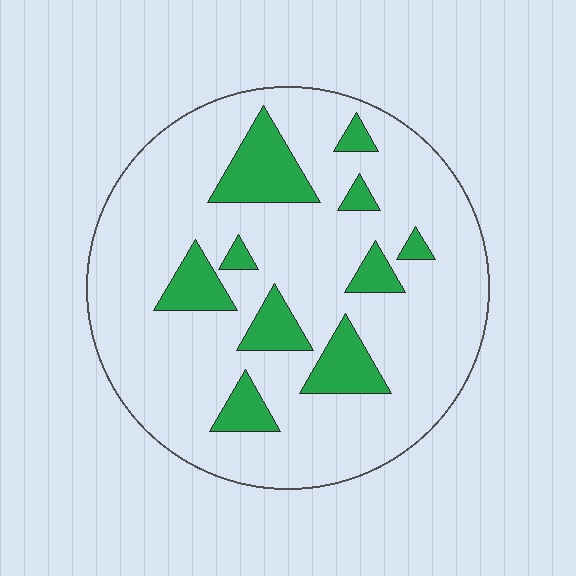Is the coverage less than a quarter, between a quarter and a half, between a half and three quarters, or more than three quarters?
Less than a quarter.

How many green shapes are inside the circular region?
10.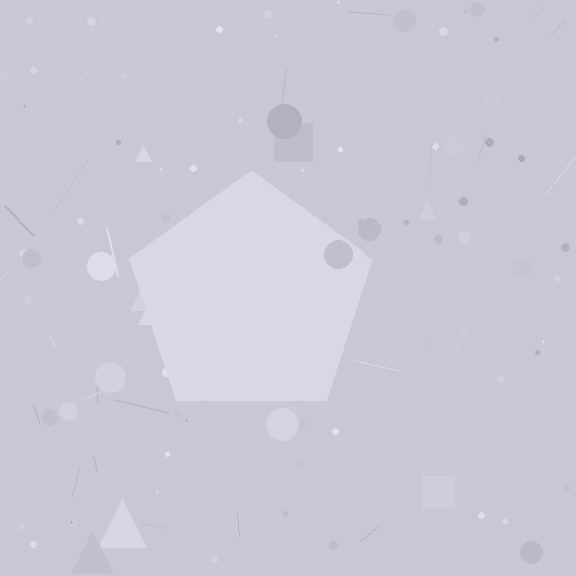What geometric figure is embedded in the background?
A pentagon is embedded in the background.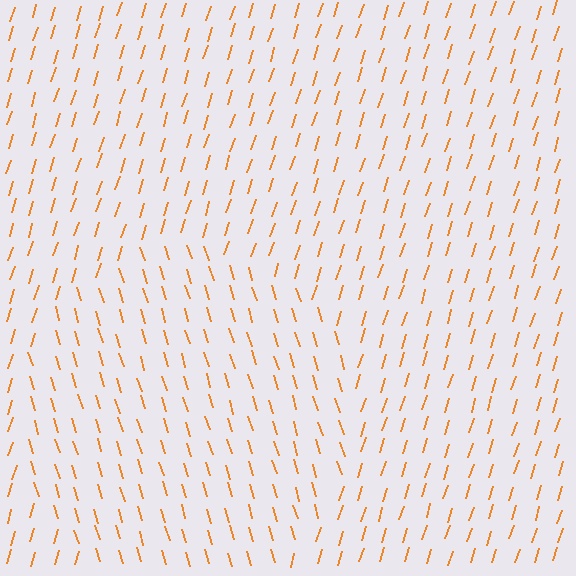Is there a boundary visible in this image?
Yes, there is a texture boundary formed by a change in line orientation.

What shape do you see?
I see a circle.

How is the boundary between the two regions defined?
The boundary is defined purely by a change in line orientation (approximately 35 degrees difference). All lines are the same color and thickness.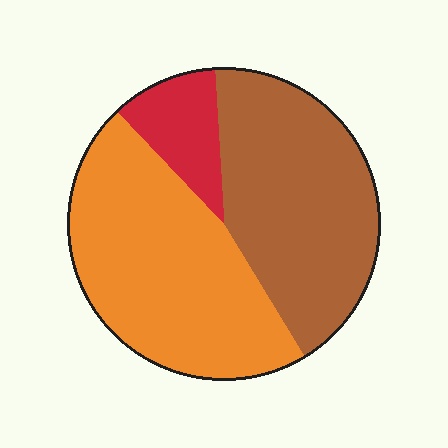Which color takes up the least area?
Red, at roughly 10%.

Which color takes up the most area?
Orange, at roughly 45%.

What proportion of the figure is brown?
Brown covers around 40% of the figure.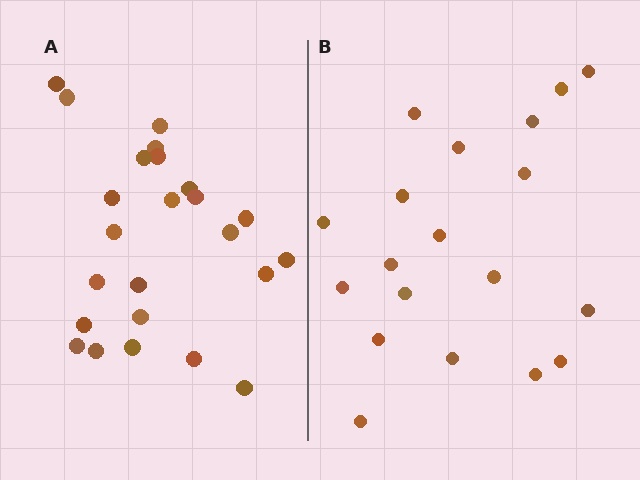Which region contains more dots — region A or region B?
Region A (the left region) has more dots.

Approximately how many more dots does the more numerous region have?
Region A has about 5 more dots than region B.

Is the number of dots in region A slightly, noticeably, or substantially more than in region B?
Region A has noticeably more, but not dramatically so. The ratio is roughly 1.3 to 1.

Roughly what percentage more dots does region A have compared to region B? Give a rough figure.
About 25% more.